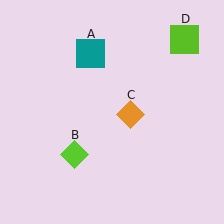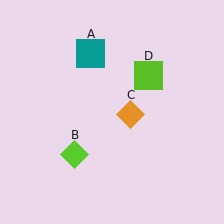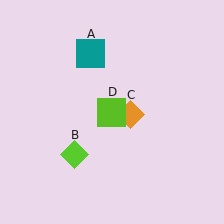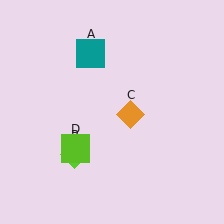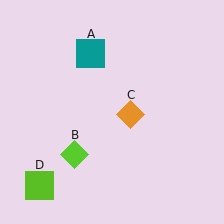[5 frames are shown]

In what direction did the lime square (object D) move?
The lime square (object D) moved down and to the left.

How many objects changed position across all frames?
1 object changed position: lime square (object D).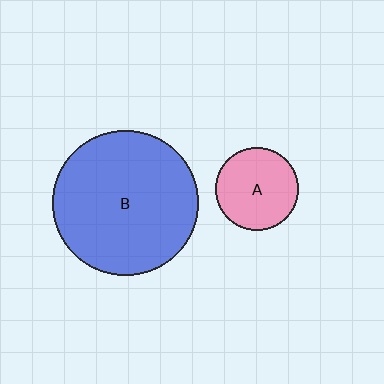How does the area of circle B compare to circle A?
Approximately 3.1 times.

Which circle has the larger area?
Circle B (blue).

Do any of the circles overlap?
No, none of the circles overlap.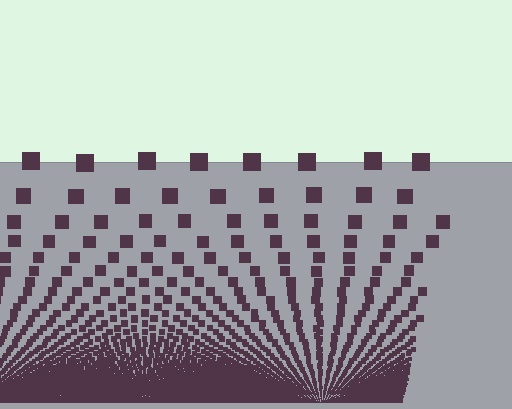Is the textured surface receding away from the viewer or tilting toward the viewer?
The surface appears to tilt toward the viewer. Texture elements get larger and sparser toward the top.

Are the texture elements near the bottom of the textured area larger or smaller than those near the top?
Smaller. The gradient is inverted — elements near the bottom are smaller and denser.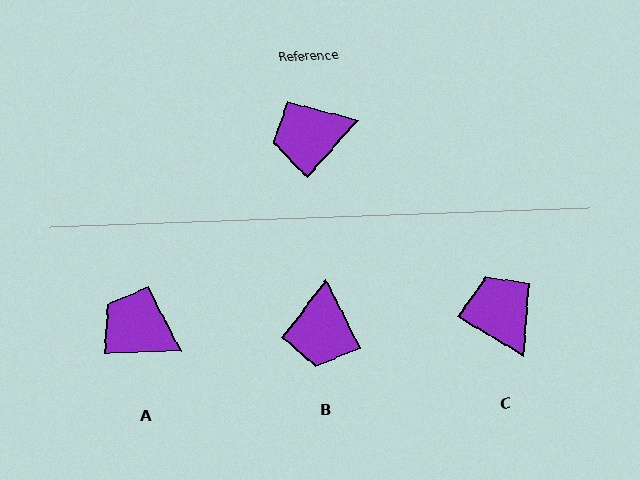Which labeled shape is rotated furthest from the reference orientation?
C, about 80 degrees away.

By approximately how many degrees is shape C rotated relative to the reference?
Approximately 80 degrees clockwise.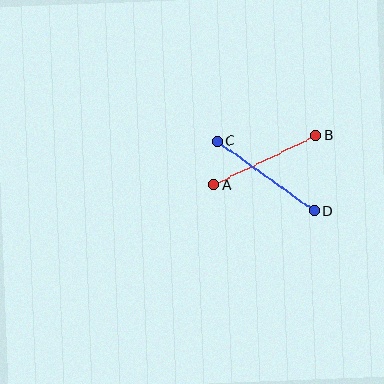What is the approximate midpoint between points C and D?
The midpoint is at approximately (266, 176) pixels.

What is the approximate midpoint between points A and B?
The midpoint is at approximately (264, 160) pixels.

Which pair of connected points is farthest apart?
Points C and D are farthest apart.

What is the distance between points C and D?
The distance is approximately 119 pixels.